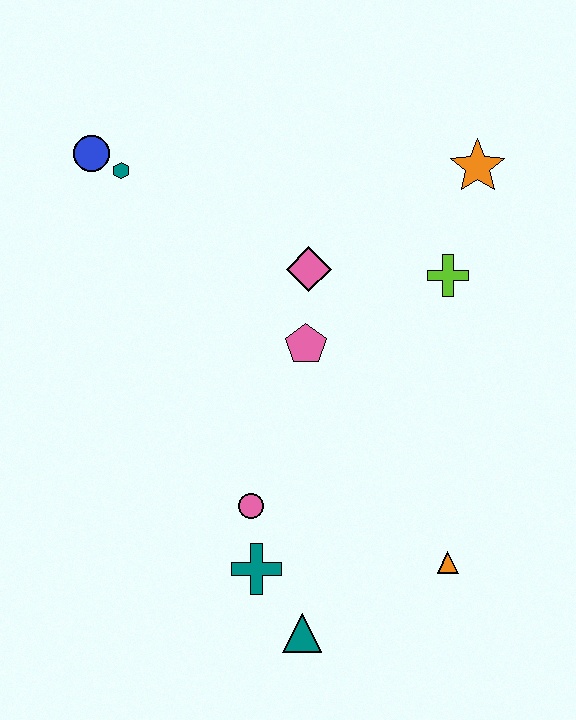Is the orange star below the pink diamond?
No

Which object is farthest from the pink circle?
The orange star is farthest from the pink circle.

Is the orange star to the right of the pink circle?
Yes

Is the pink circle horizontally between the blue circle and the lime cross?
Yes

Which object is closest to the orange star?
The lime cross is closest to the orange star.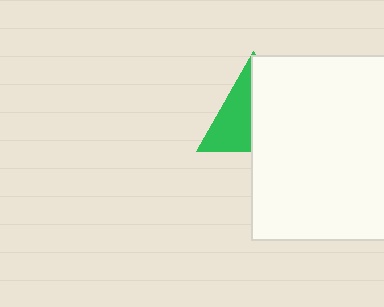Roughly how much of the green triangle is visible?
About half of it is visible (roughly 46%).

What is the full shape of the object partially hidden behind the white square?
The partially hidden object is a green triangle.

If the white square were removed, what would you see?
You would see the complete green triangle.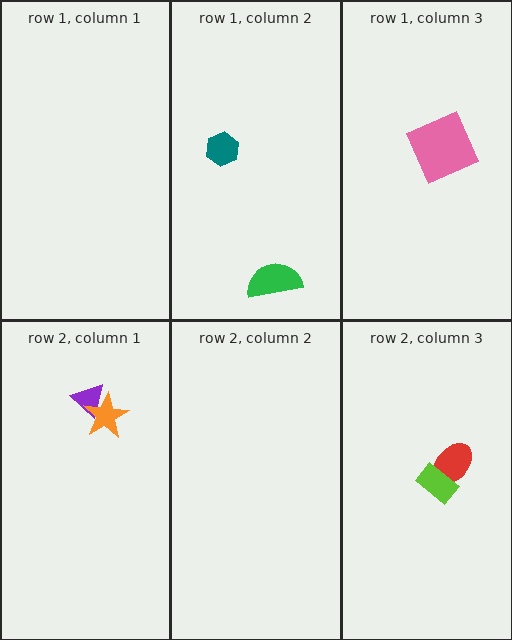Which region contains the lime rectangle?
The row 2, column 3 region.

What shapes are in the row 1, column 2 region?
The teal hexagon, the green semicircle.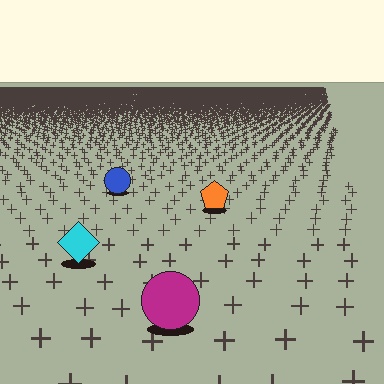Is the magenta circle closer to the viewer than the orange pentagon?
Yes. The magenta circle is closer — you can tell from the texture gradient: the ground texture is coarser near it.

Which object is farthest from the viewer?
The blue circle is farthest from the viewer. It appears smaller and the ground texture around it is denser.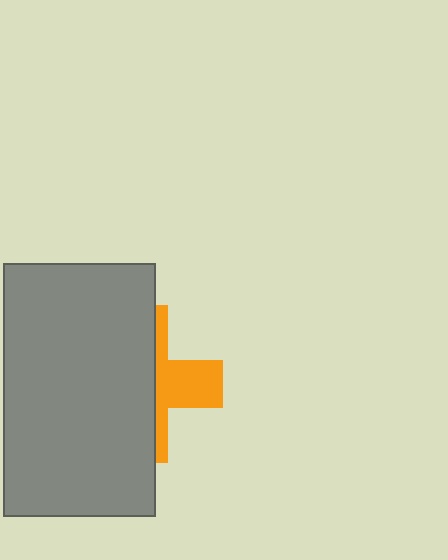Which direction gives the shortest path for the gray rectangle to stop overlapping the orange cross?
Moving left gives the shortest separation.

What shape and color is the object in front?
The object in front is a gray rectangle.